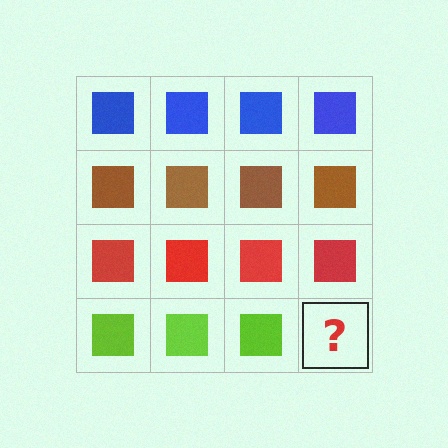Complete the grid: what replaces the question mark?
The question mark should be replaced with a lime square.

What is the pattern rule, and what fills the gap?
The rule is that each row has a consistent color. The gap should be filled with a lime square.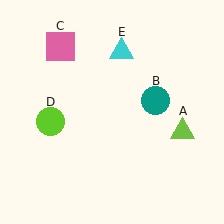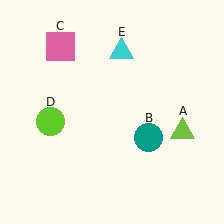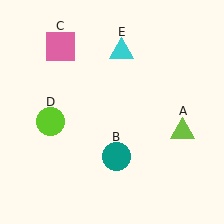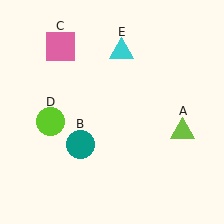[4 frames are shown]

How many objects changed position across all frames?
1 object changed position: teal circle (object B).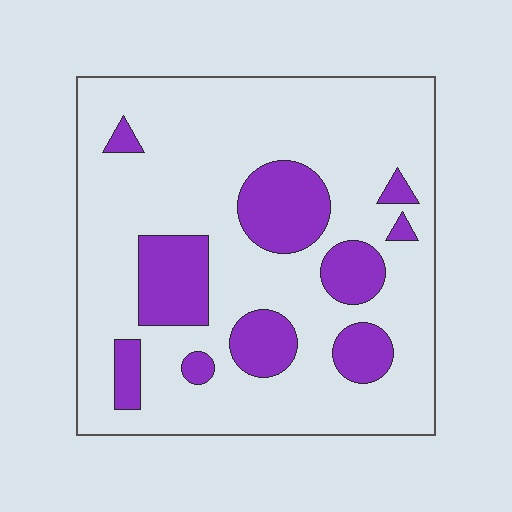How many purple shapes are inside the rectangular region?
10.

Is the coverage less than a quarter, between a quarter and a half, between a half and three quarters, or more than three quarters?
Less than a quarter.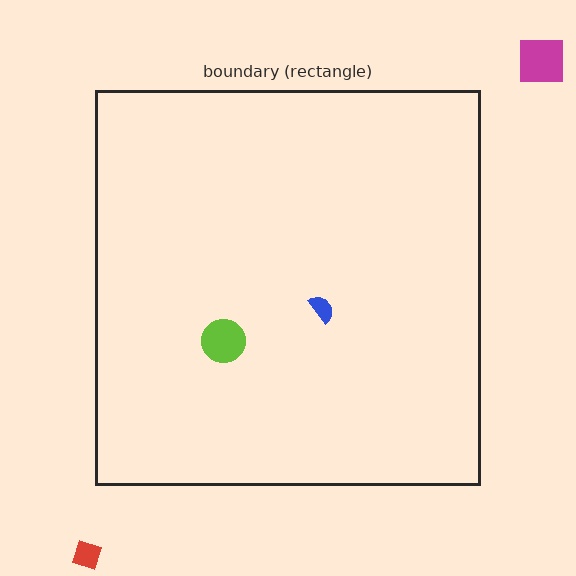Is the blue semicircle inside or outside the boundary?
Inside.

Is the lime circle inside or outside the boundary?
Inside.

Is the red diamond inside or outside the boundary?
Outside.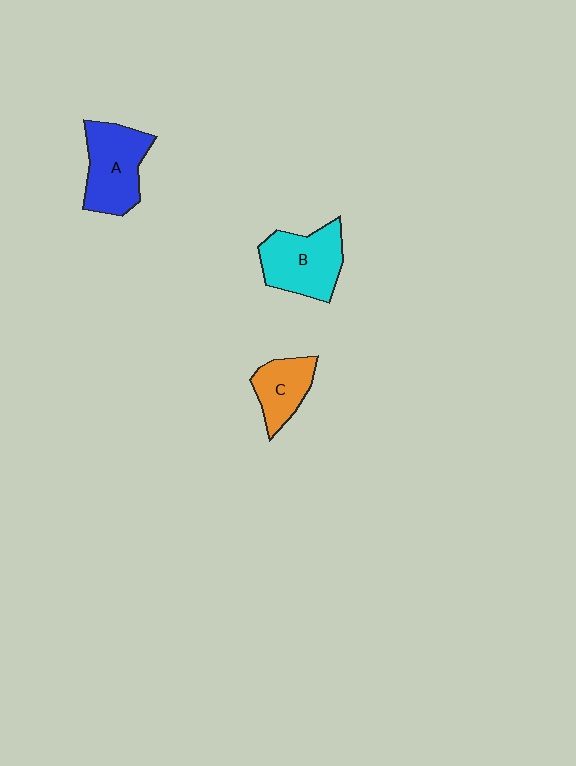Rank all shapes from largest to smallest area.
From largest to smallest: A (blue), B (cyan), C (orange).